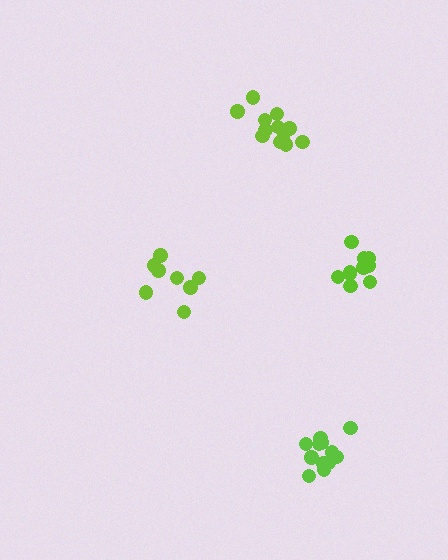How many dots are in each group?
Group 1: 12 dots, Group 2: 10 dots, Group 3: 12 dots, Group 4: 8 dots (42 total).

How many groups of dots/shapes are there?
There are 4 groups.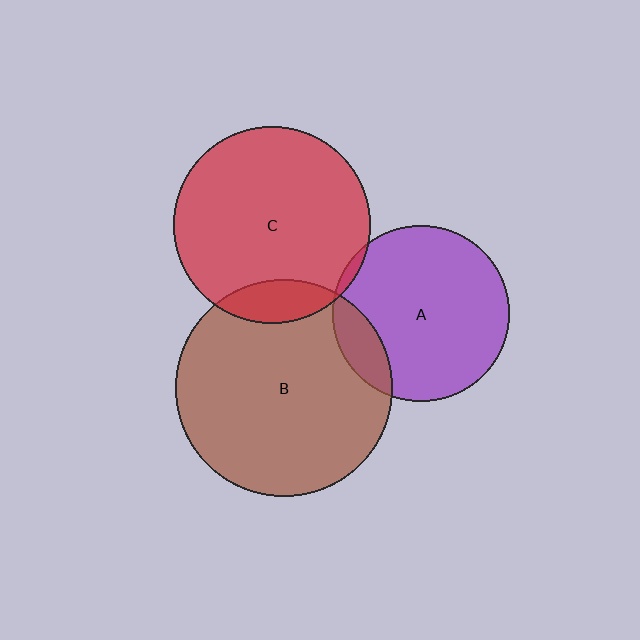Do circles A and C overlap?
Yes.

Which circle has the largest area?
Circle B (brown).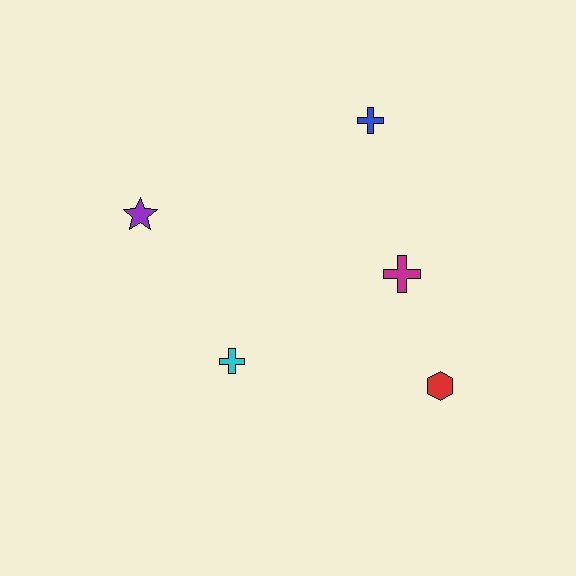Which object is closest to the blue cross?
The magenta cross is closest to the blue cross.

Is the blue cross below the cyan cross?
No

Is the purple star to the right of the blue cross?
No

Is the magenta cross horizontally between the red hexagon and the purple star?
Yes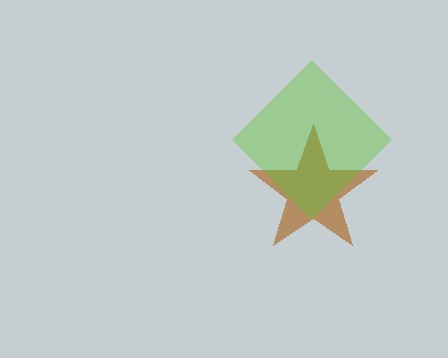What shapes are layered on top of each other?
The layered shapes are: a brown star, a lime diamond.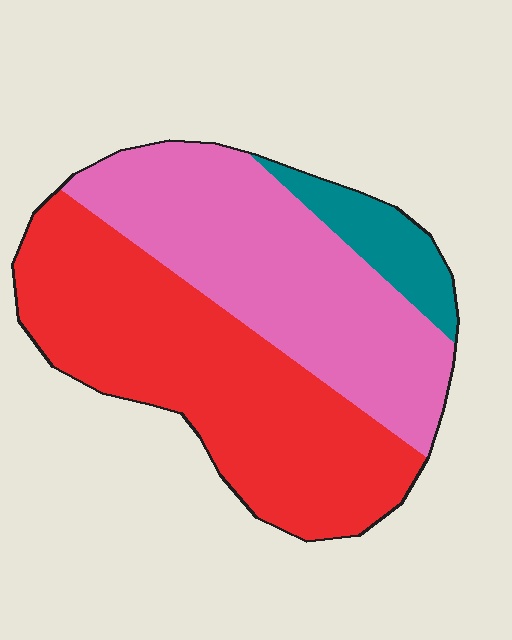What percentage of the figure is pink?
Pink covers roughly 40% of the figure.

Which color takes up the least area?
Teal, at roughly 10%.